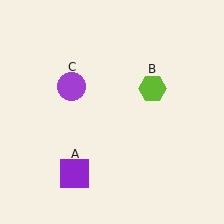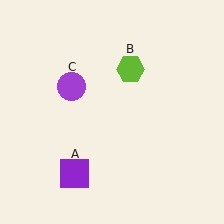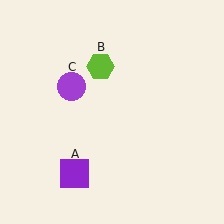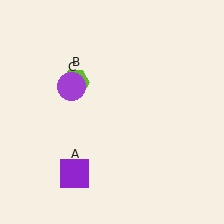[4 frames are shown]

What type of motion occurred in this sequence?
The lime hexagon (object B) rotated counterclockwise around the center of the scene.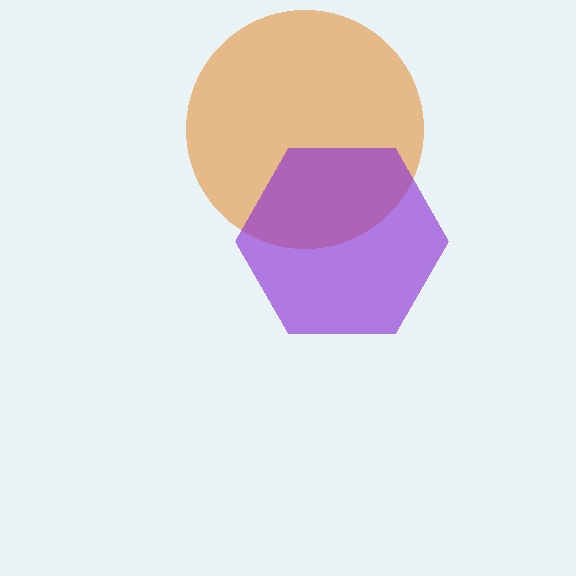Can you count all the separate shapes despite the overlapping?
Yes, there are 2 separate shapes.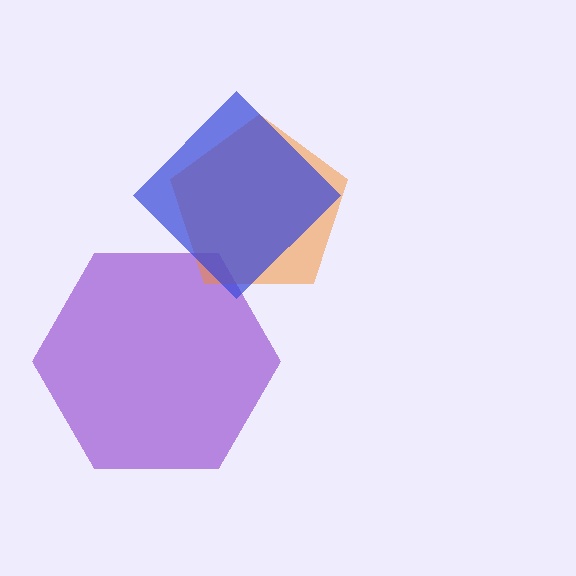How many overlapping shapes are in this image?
There are 3 overlapping shapes in the image.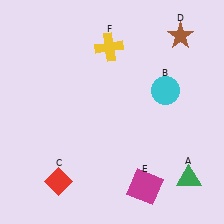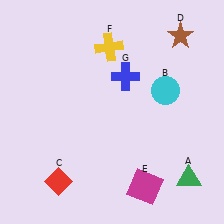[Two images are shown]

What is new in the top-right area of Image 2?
A blue cross (G) was added in the top-right area of Image 2.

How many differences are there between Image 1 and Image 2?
There is 1 difference between the two images.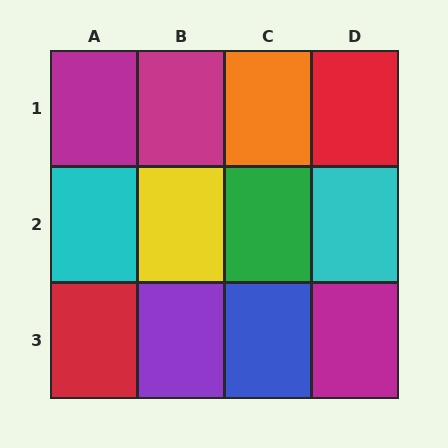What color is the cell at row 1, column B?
Magenta.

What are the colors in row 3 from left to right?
Red, purple, blue, magenta.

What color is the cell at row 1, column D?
Red.